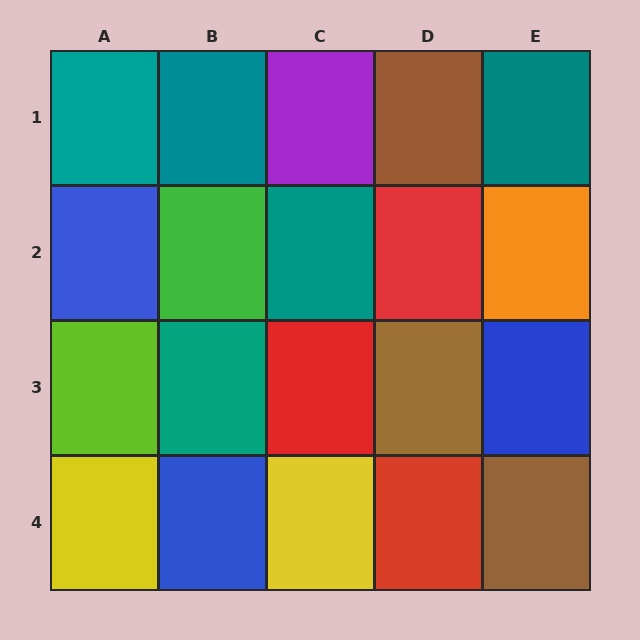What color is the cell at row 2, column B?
Green.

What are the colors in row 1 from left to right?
Teal, teal, purple, brown, teal.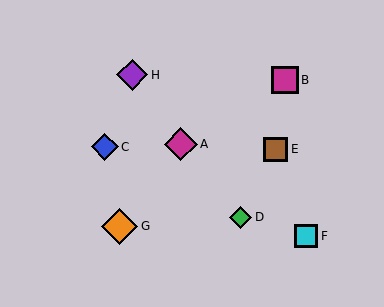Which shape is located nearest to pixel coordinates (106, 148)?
The blue diamond (labeled C) at (105, 147) is nearest to that location.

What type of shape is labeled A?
Shape A is a magenta diamond.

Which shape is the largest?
The orange diamond (labeled G) is the largest.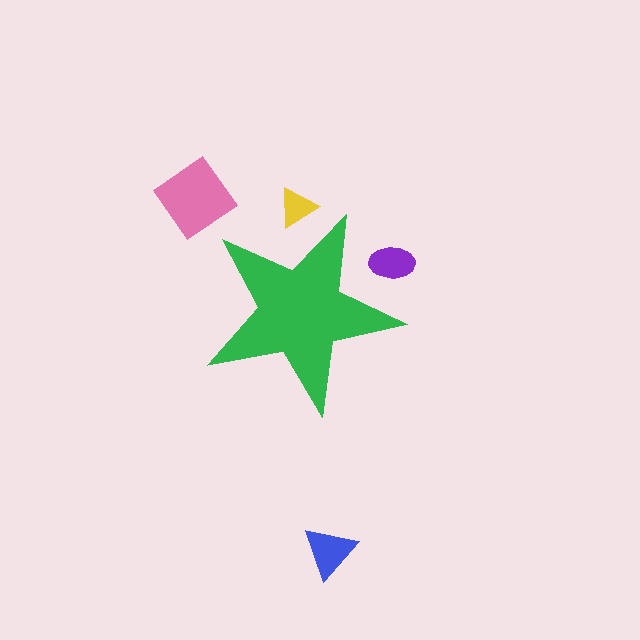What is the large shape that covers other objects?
A green star.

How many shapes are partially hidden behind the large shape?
2 shapes are partially hidden.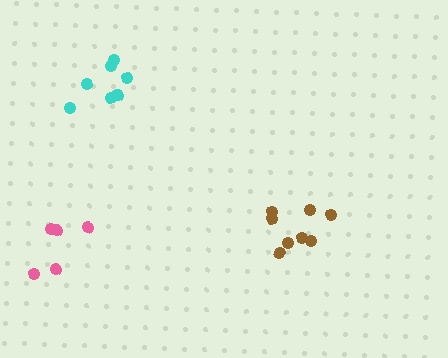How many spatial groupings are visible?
There are 3 spatial groupings.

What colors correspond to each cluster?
The clusters are colored: brown, cyan, pink.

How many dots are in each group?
Group 1: 8 dots, Group 2: 8 dots, Group 3: 5 dots (21 total).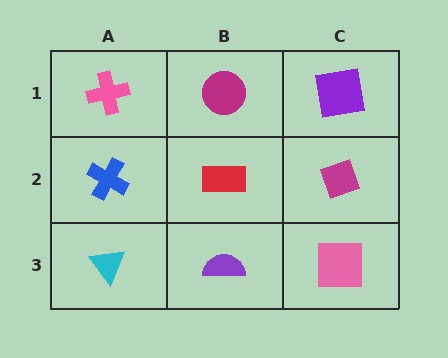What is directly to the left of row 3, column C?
A purple semicircle.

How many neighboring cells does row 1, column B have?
3.